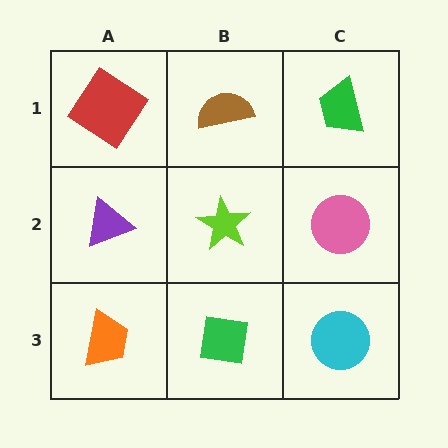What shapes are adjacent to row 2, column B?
A brown semicircle (row 1, column B), a green square (row 3, column B), a purple triangle (row 2, column A), a pink circle (row 2, column C).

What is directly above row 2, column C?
A green trapezoid.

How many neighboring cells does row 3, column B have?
3.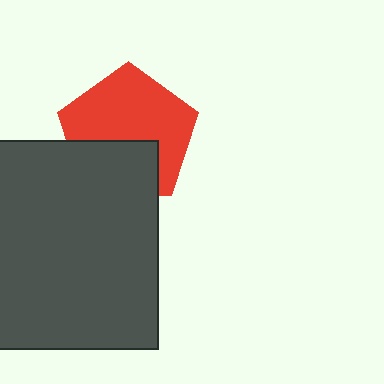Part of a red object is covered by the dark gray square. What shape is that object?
It is a pentagon.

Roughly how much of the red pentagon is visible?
About half of it is visible (roughly 64%).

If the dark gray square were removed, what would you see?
You would see the complete red pentagon.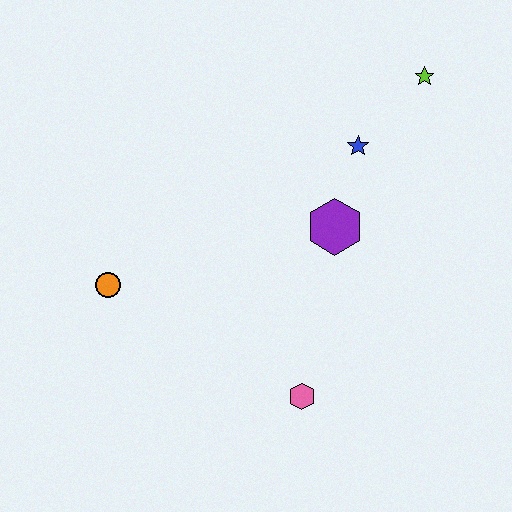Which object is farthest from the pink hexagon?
The lime star is farthest from the pink hexagon.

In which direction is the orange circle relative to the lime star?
The orange circle is to the left of the lime star.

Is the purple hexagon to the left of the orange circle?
No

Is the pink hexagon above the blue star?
No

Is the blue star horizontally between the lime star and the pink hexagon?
Yes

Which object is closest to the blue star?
The purple hexagon is closest to the blue star.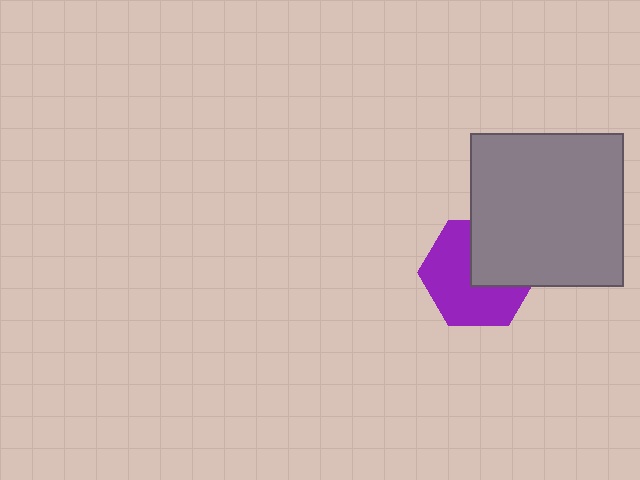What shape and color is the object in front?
The object in front is a gray square.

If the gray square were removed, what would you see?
You would see the complete purple hexagon.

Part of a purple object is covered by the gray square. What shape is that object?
It is a hexagon.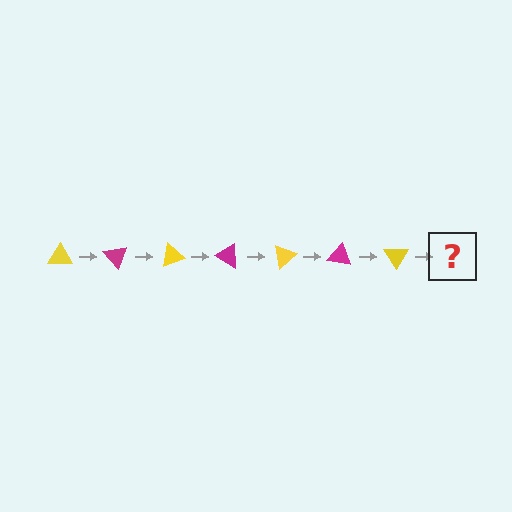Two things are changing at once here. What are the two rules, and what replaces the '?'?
The two rules are that it rotates 50 degrees each step and the color cycles through yellow and magenta. The '?' should be a magenta triangle, rotated 350 degrees from the start.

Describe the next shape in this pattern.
It should be a magenta triangle, rotated 350 degrees from the start.